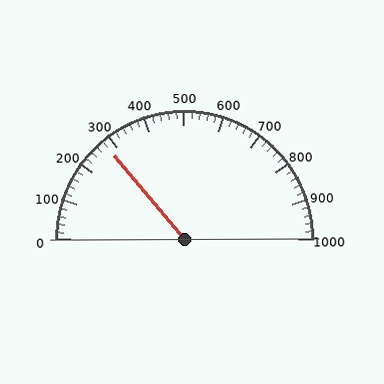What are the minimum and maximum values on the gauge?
The gauge ranges from 0 to 1000.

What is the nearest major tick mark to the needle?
The nearest major tick mark is 300.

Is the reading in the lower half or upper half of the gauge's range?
The reading is in the lower half of the range (0 to 1000).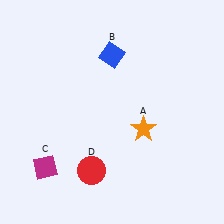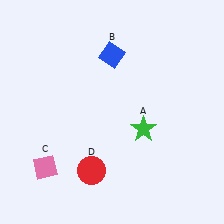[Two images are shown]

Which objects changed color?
A changed from orange to green. C changed from magenta to pink.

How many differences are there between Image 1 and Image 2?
There are 2 differences between the two images.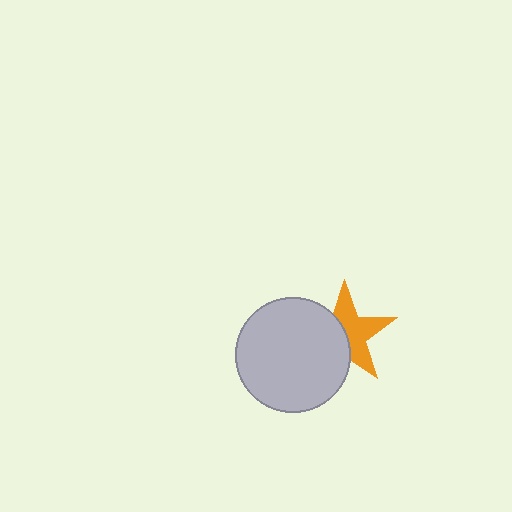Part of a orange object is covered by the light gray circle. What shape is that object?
It is a star.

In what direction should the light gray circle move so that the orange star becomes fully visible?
The light gray circle should move left. That is the shortest direction to clear the overlap and leave the orange star fully visible.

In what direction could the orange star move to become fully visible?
The orange star could move right. That would shift it out from behind the light gray circle entirely.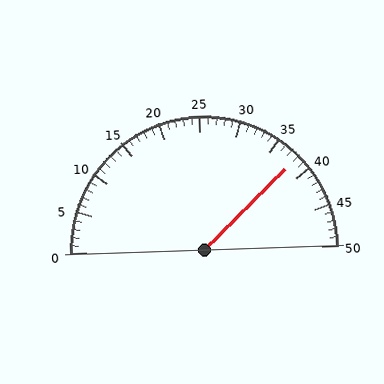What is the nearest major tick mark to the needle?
The nearest major tick mark is 40.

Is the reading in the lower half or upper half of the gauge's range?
The reading is in the upper half of the range (0 to 50).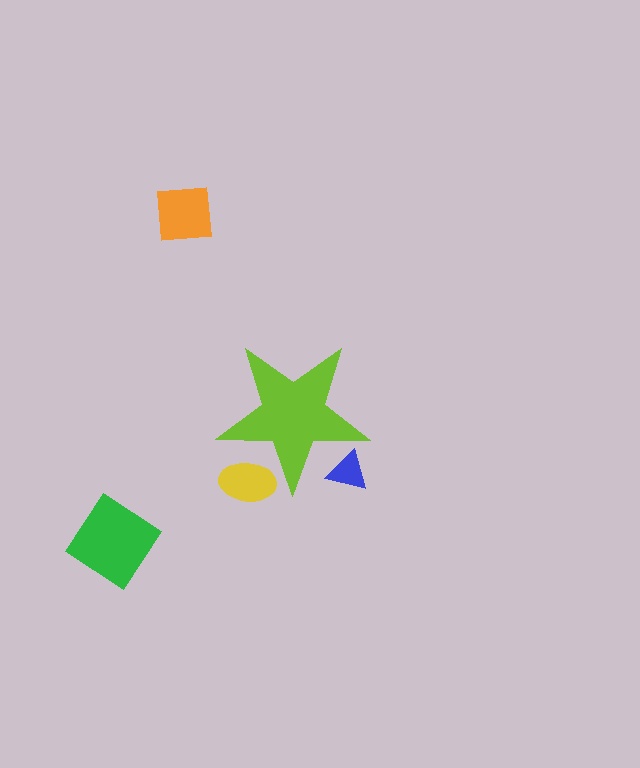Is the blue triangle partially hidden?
Yes, the blue triangle is partially hidden behind the lime star.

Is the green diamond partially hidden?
No, the green diamond is fully visible.